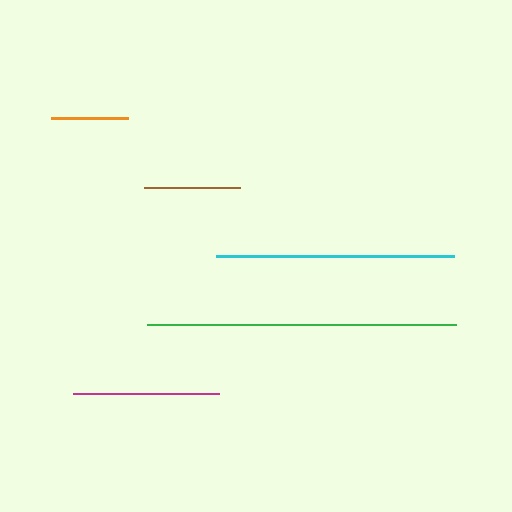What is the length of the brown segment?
The brown segment is approximately 96 pixels long.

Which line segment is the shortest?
The orange line is the shortest at approximately 77 pixels.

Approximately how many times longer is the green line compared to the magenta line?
The green line is approximately 2.1 times the length of the magenta line.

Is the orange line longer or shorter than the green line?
The green line is longer than the orange line.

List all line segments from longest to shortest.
From longest to shortest: green, cyan, magenta, brown, orange.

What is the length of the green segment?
The green segment is approximately 310 pixels long.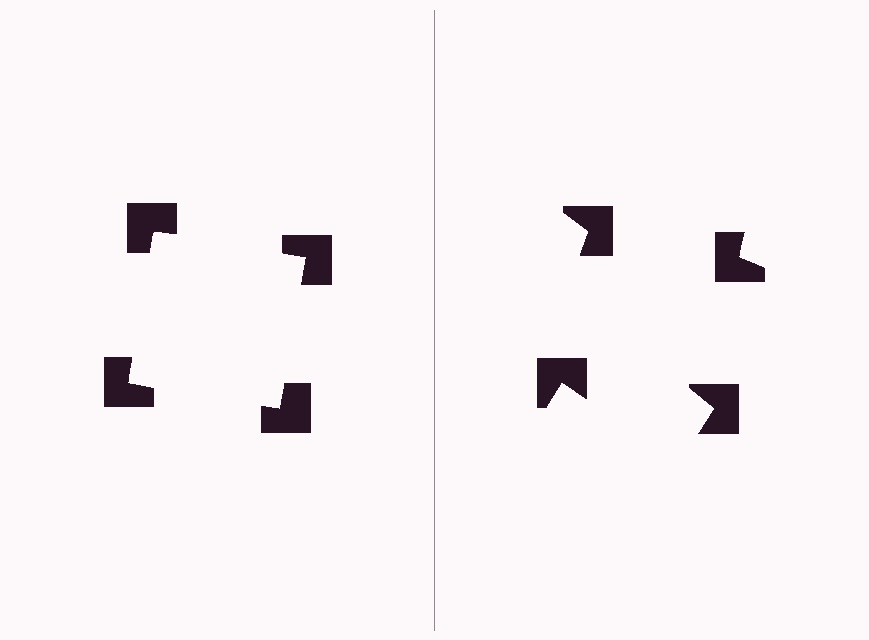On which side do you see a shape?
An illusory square appears on the left side. On the right side the wedge cuts are rotated, so no coherent shape forms.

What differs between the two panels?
The notched squares are positioned identically on both sides; only the wedge orientations differ. On the left they align to a square; on the right they are misaligned.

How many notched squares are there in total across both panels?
8 — 4 on each side.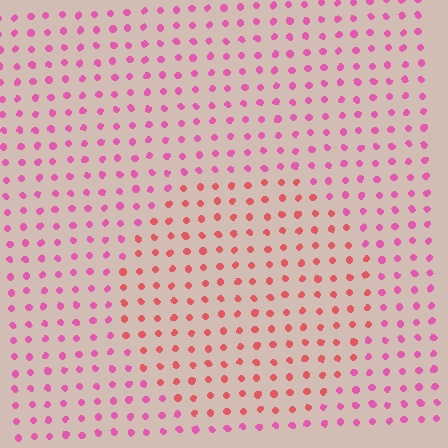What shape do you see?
I see a circle.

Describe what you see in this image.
The image is filled with small pink elements in a uniform arrangement. A circle-shaped region is visible where the elements are tinted to a slightly different hue, forming a subtle color boundary.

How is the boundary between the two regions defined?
The boundary is defined purely by a slight shift in hue (about 33 degrees). Spacing, size, and orientation are identical on both sides.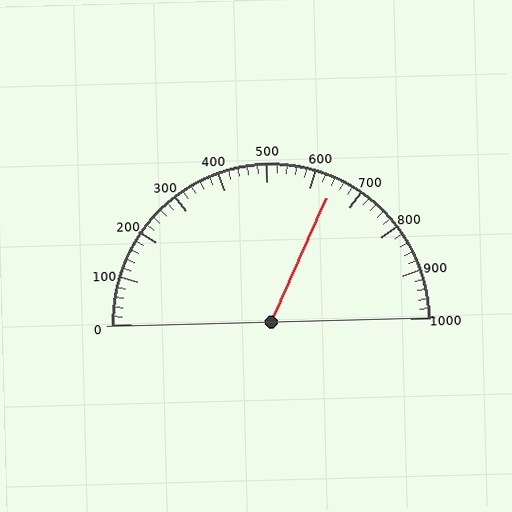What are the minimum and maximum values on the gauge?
The gauge ranges from 0 to 1000.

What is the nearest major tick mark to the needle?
The nearest major tick mark is 600.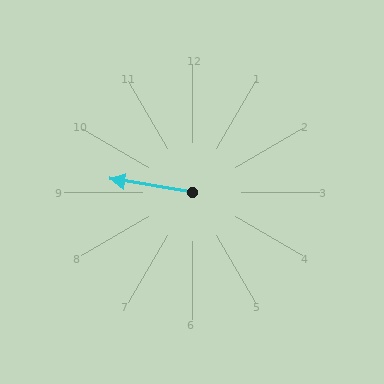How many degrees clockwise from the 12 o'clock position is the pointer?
Approximately 279 degrees.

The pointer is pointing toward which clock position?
Roughly 9 o'clock.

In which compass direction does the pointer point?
West.